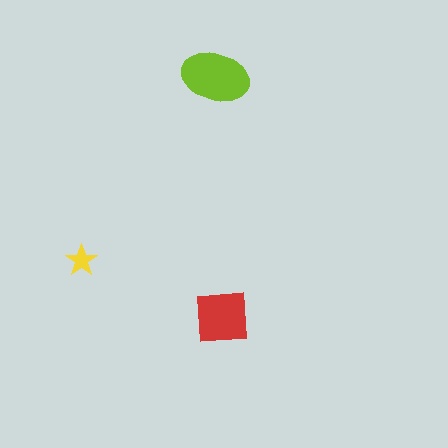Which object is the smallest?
The yellow star.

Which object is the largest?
The lime ellipse.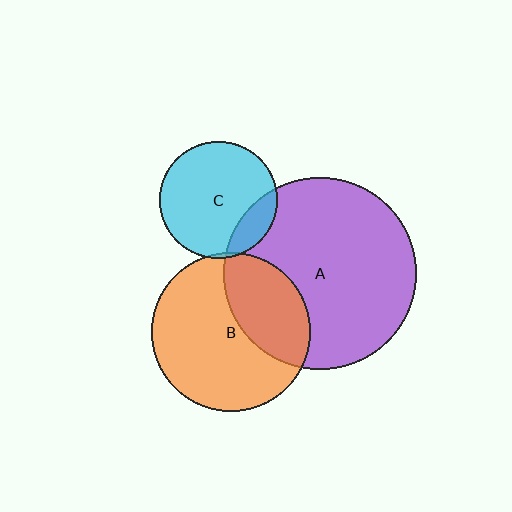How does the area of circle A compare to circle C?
Approximately 2.7 times.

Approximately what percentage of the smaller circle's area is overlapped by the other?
Approximately 15%.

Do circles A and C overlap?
Yes.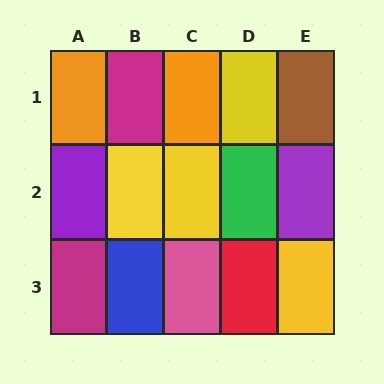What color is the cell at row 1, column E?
Brown.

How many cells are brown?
1 cell is brown.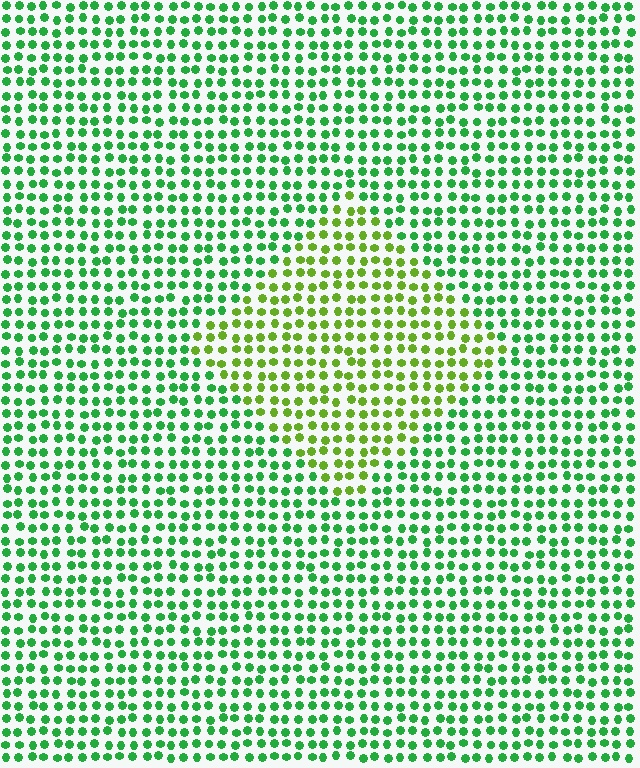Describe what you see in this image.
The image is filled with small green elements in a uniform arrangement. A diamond-shaped region is visible where the elements are tinted to a slightly different hue, forming a subtle color boundary.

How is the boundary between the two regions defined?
The boundary is defined purely by a slight shift in hue (about 40 degrees). Spacing, size, and orientation are identical on both sides.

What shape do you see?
I see a diamond.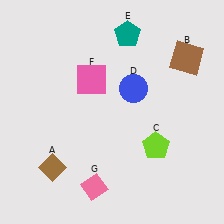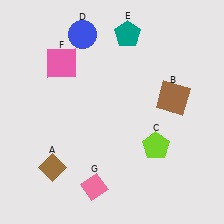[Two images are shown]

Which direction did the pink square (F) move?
The pink square (F) moved left.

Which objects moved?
The objects that moved are: the brown square (B), the blue circle (D), the pink square (F).